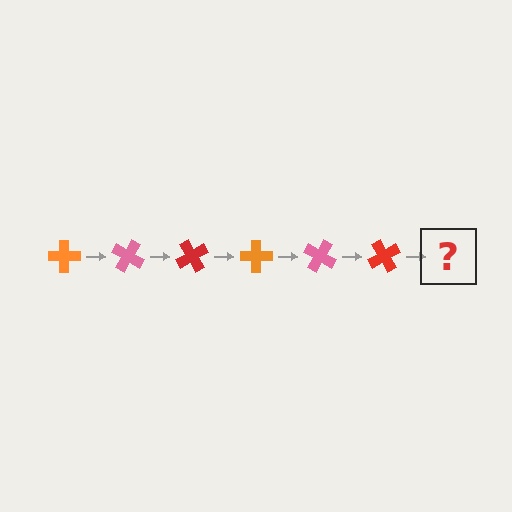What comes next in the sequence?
The next element should be an orange cross, rotated 180 degrees from the start.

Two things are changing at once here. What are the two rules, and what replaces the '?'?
The two rules are that it rotates 30 degrees each step and the color cycles through orange, pink, and red. The '?' should be an orange cross, rotated 180 degrees from the start.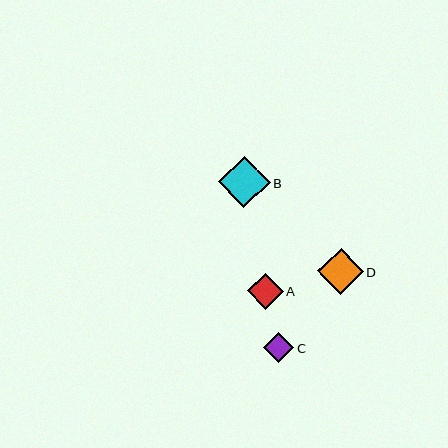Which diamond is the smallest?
Diamond C is the smallest with a size of approximately 30 pixels.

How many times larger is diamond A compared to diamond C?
Diamond A is approximately 1.2 times the size of diamond C.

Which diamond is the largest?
Diamond B is the largest with a size of approximately 51 pixels.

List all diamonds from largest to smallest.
From largest to smallest: B, D, A, C.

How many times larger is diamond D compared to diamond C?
Diamond D is approximately 1.5 times the size of diamond C.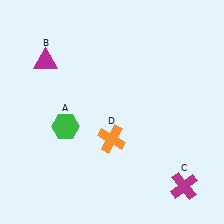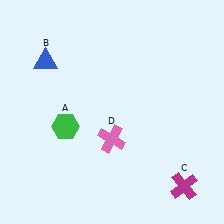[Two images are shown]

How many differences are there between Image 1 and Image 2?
There are 2 differences between the two images.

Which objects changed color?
B changed from magenta to blue. D changed from orange to pink.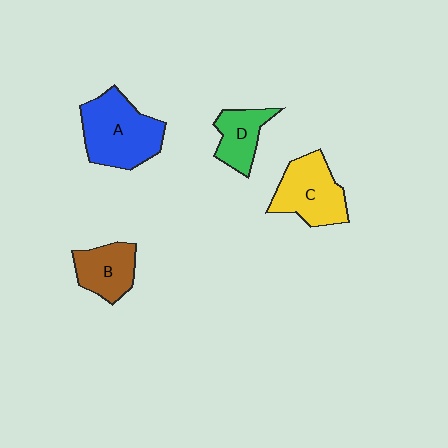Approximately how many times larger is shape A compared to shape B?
Approximately 1.7 times.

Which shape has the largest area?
Shape A (blue).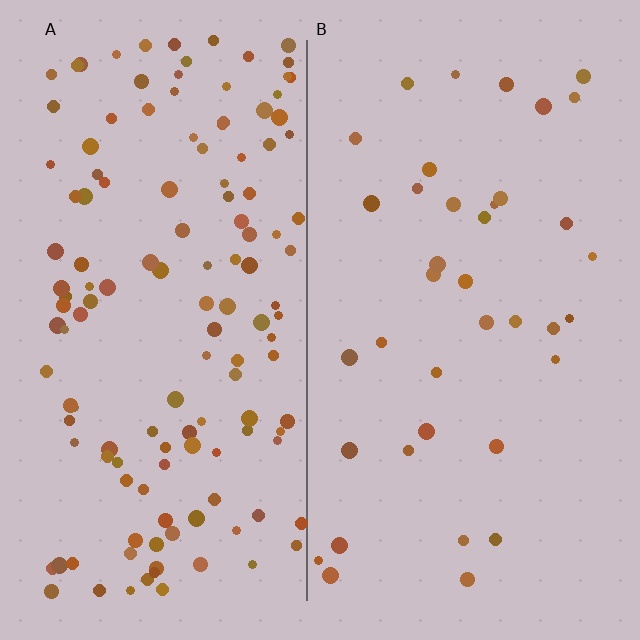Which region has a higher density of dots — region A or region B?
A (the left).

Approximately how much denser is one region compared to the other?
Approximately 3.6× — region A over region B.